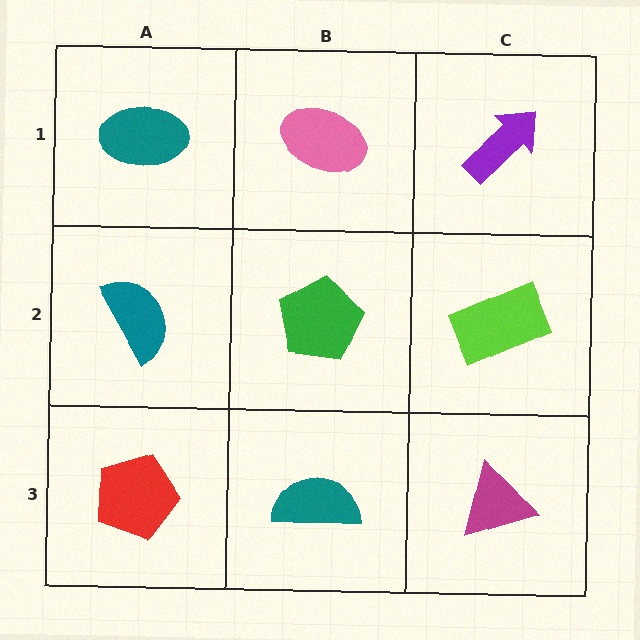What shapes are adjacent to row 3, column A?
A teal semicircle (row 2, column A), a teal semicircle (row 3, column B).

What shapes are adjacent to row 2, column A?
A teal ellipse (row 1, column A), a red pentagon (row 3, column A), a green pentagon (row 2, column B).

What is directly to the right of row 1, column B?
A purple arrow.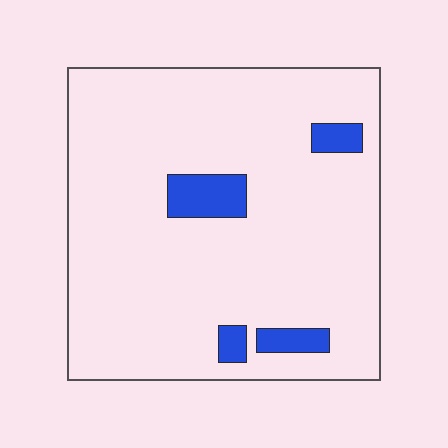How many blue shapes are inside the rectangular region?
4.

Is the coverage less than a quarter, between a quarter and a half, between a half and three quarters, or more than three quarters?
Less than a quarter.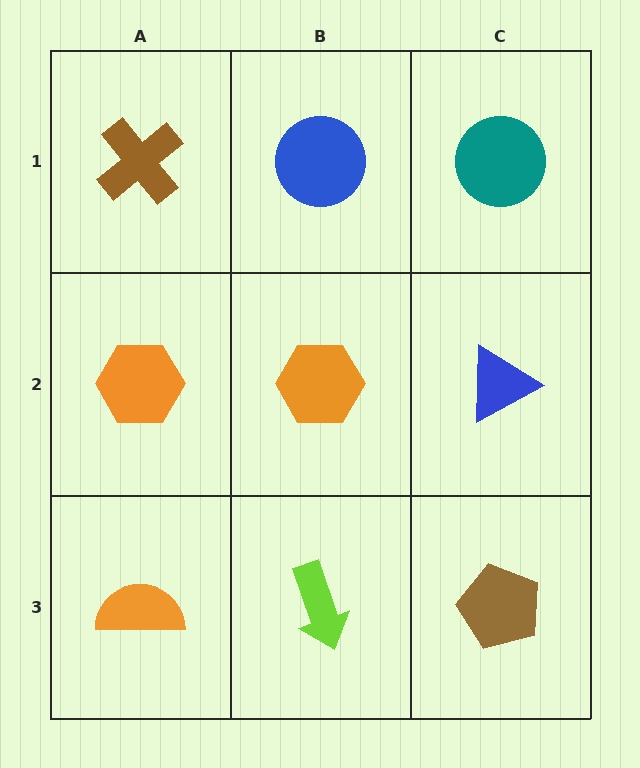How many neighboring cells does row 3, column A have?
2.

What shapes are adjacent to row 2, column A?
A brown cross (row 1, column A), an orange semicircle (row 3, column A), an orange hexagon (row 2, column B).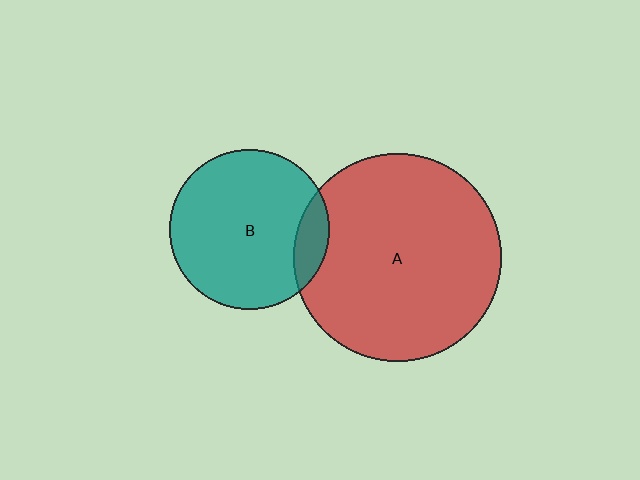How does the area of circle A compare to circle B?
Approximately 1.7 times.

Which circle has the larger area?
Circle A (red).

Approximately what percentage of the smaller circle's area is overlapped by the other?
Approximately 10%.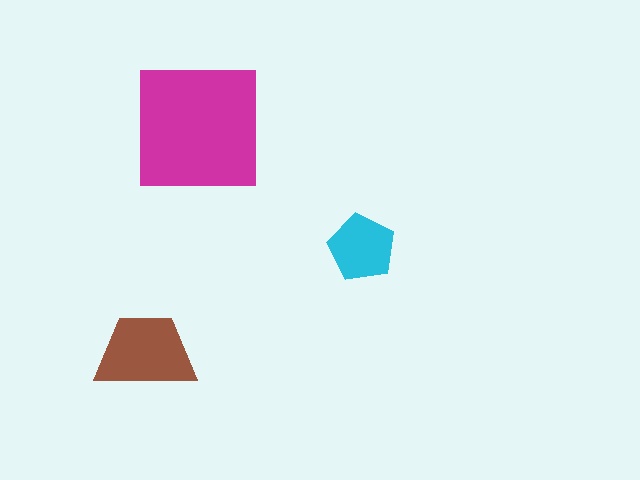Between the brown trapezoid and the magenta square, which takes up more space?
The magenta square.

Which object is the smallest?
The cyan pentagon.